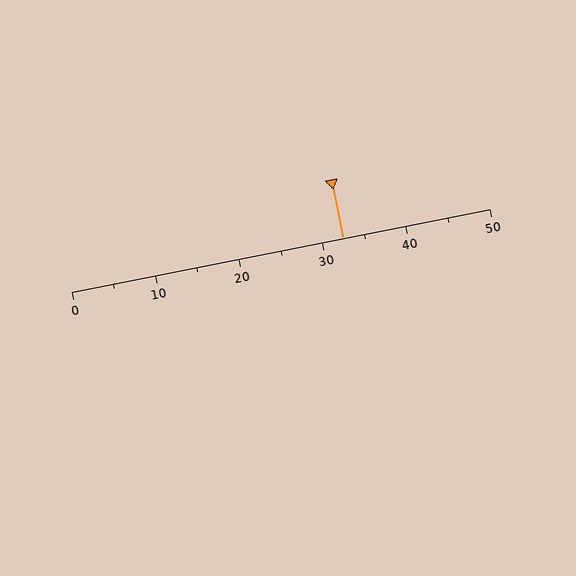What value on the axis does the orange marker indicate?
The marker indicates approximately 32.5.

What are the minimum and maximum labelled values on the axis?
The axis runs from 0 to 50.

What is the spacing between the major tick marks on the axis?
The major ticks are spaced 10 apart.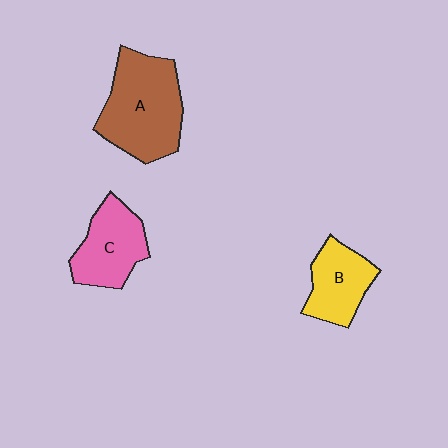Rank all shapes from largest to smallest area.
From largest to smallest: A (brown), C (pink), B (yellow).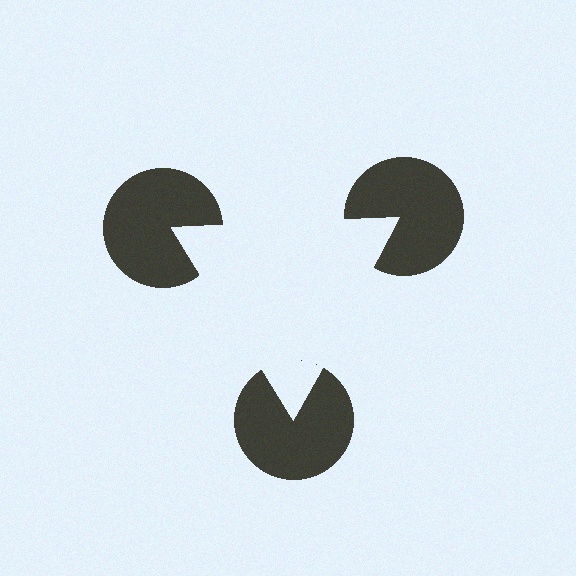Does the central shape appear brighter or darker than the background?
It typically appears slightly brighter than the background, even though no actual brightness change is drawn.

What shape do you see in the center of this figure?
An illusory triangle — its edges are inferred from the aligned wedge cuts in the pac-man discs, not physically drawn.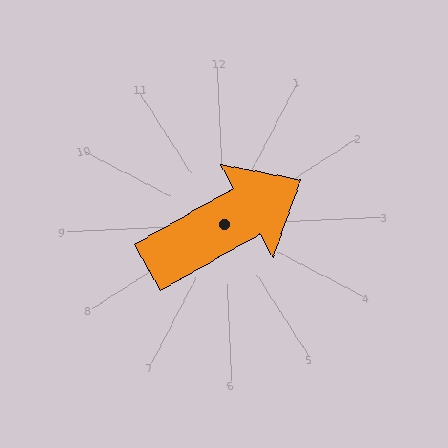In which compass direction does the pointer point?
Northeast.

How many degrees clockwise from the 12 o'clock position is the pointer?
Approximately 63 degrees.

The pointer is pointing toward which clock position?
Roughly 2 o'clock.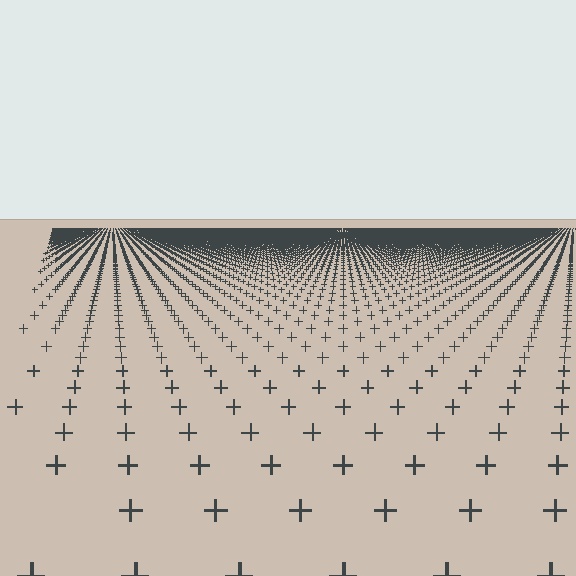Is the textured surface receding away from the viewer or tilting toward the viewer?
The surface is receding away from the viewer. Texture elements get smaller and denser toward the top.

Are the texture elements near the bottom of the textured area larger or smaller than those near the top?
Larger. Near the bottom, elements are closer to the viewer and appear at a bigger on-screen size.